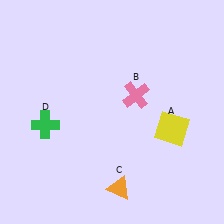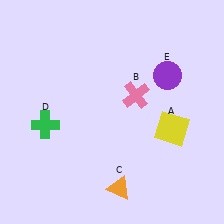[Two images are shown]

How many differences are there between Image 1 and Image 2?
There is 1 difference between the two images.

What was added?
A purple circle (E) was added in Image 2.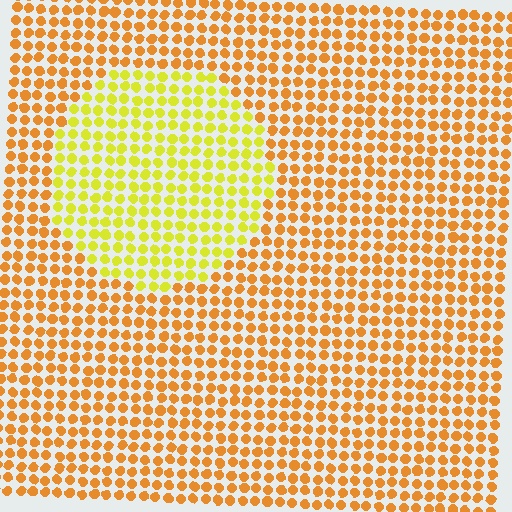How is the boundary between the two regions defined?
The boundary is defined purely by a slight shift in hue (about 34 degrees). Spacing, size, and orientation are identical on both sides.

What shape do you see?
I see a circle.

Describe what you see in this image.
The image is filled with small orange elements in a uniform arrangement. A circle-shaped region is visible where the elements are tinted to a slightly different hue, forming a subtle color boundary.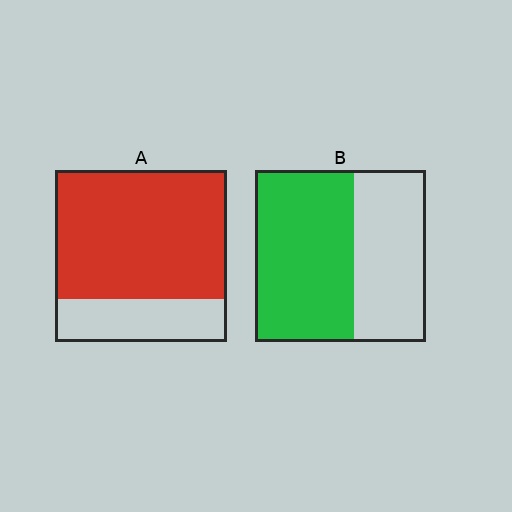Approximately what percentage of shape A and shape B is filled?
A is approximately 75% and B is approximately 60%.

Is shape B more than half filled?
Yes.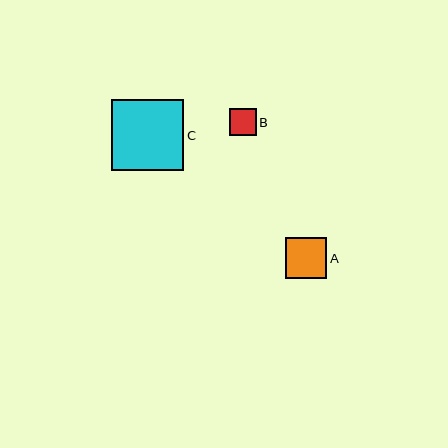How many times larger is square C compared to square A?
Square C is approximately 1.8 times the size of square A.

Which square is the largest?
Square C is the largest with a size of approximately 72 pixels.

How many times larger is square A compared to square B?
Square A is approximately 1.5 times the size of square B.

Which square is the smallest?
Square B is the smallest with a size of approximately 27 pixels.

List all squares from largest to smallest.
From largest to smallest: C, A, B.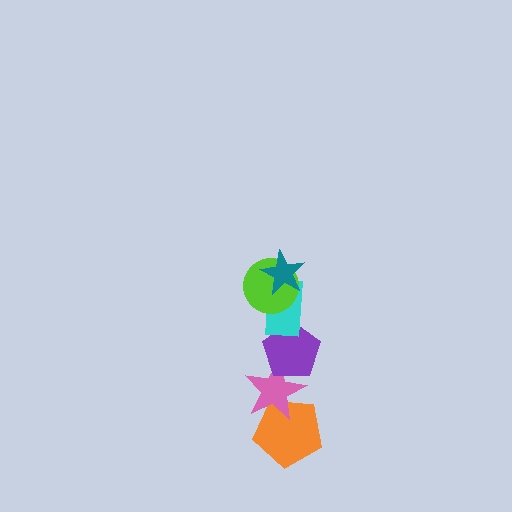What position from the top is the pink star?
The pink star is 5th from the top.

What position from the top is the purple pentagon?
The purple pentagon is 4th from the top.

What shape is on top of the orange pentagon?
The pink star is on top of the orange pentagon.